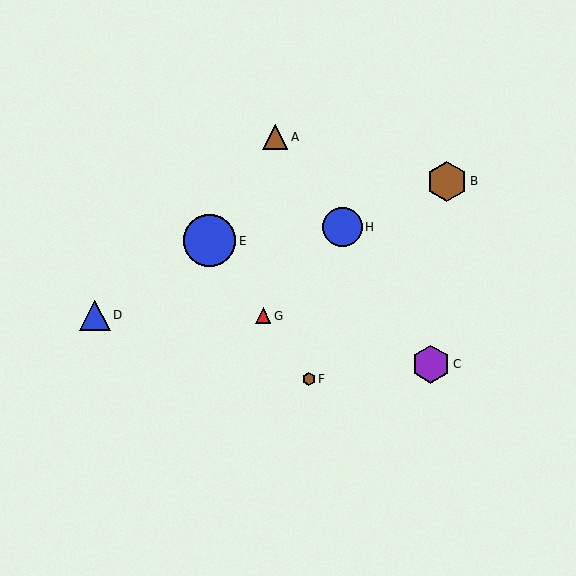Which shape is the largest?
The blue circle (labeled E) is the largest.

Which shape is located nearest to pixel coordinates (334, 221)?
The blue circle (labeled H) at (343, 227) is nearest to that location.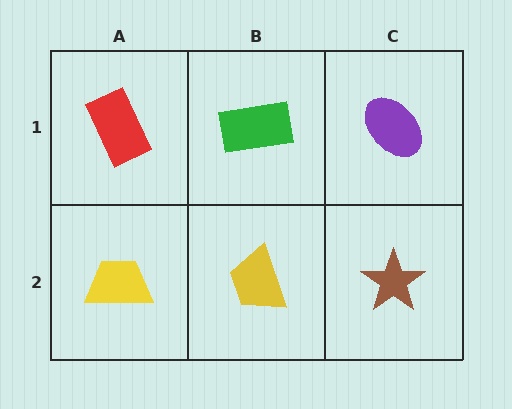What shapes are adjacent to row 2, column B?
A green rectangle (row 1, column B), a yellow trapezoid (row 2, column A), a brown star (row 2, column C).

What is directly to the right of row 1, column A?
A green rectangle.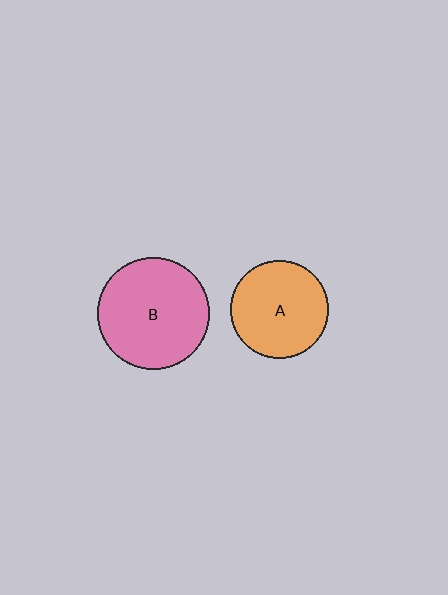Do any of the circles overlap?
No, none of the circles overlap.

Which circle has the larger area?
Circle B (pink).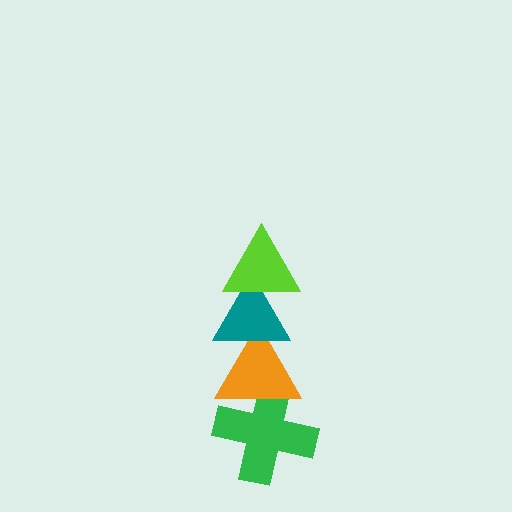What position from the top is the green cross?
The green cross is 4th from the top.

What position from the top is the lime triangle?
The lime triangle is 1st from the top.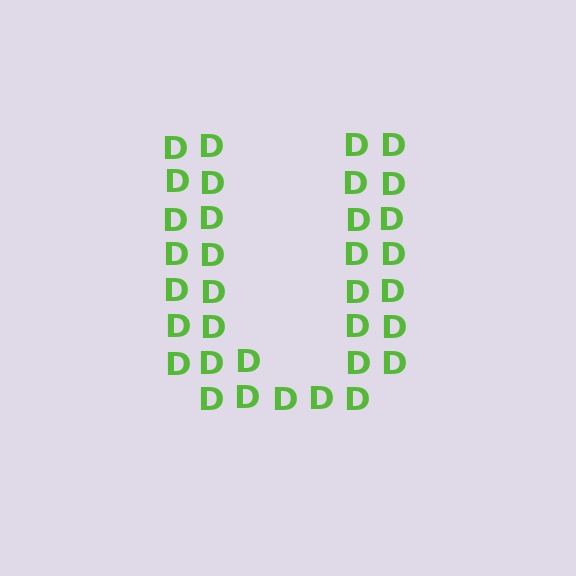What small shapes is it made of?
It is made of small letter D's.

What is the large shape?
The large shape is the letter U.